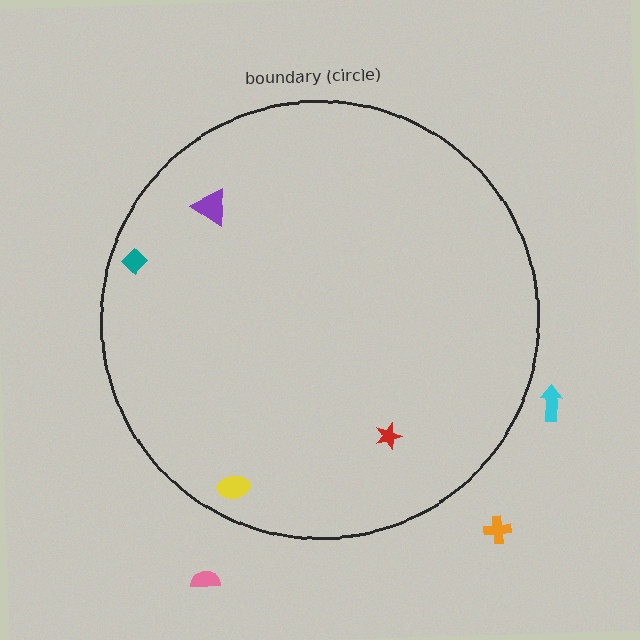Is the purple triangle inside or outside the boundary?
Inside.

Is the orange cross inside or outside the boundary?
Outside.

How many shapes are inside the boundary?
4 inside, 3 outside.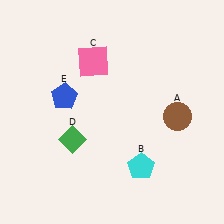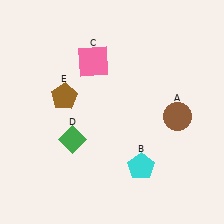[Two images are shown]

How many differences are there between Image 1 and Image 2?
There is 1 difference between the two images.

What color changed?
The pentagon (E) changed from blue in Image 1 to brown in Image 2.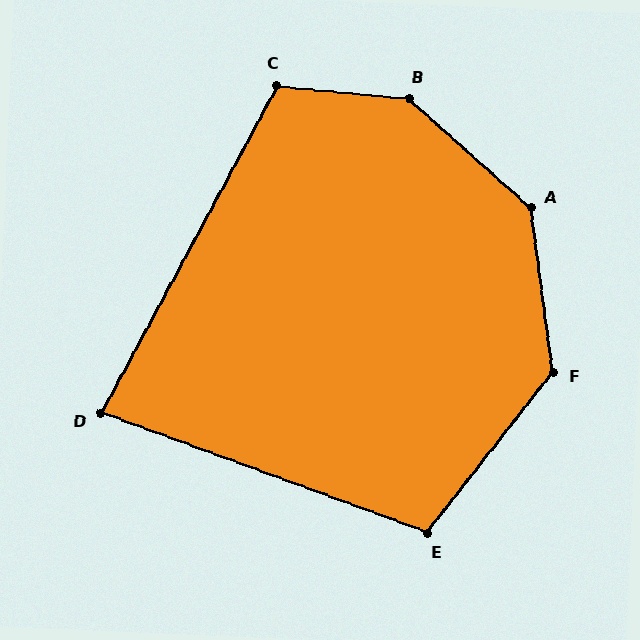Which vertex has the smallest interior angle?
D, at approximately 82 degrees.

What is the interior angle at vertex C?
Approximately 113 degrees (obtuse).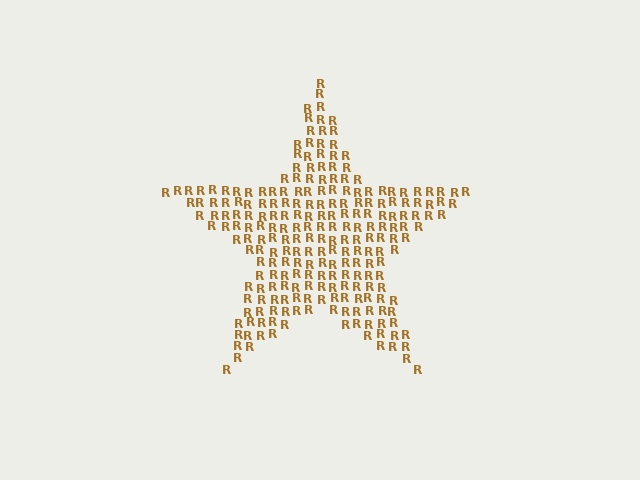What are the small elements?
The small elements are letter R's.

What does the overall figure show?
The overall figure shows a star.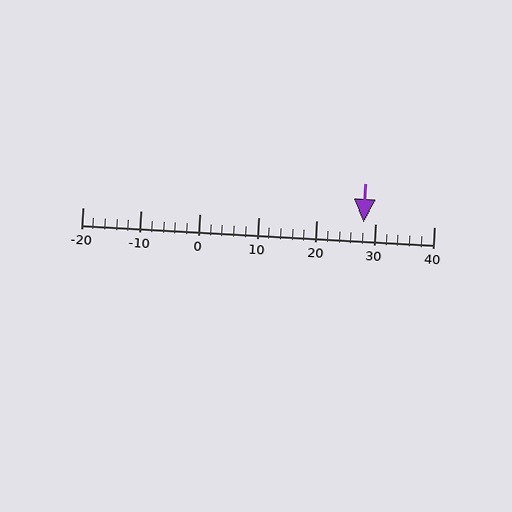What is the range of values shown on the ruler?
The ruler shows values from -20 to 40.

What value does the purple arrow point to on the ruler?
The purple arrow points to approximately 28.